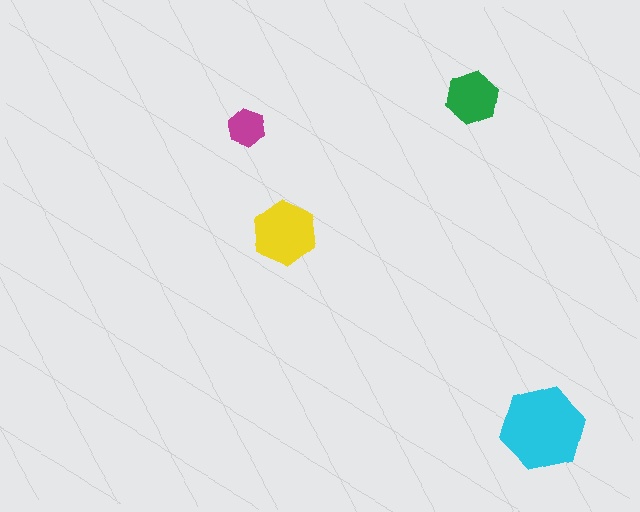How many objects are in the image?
There are 4 objects in the image.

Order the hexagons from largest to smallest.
the cyan one, the yellow one, the green one, the magenta one.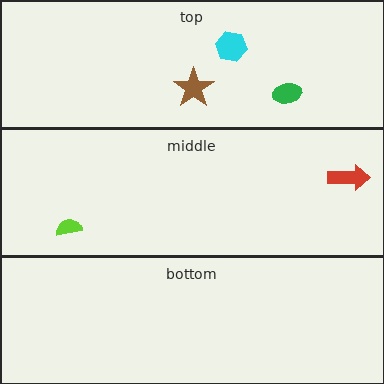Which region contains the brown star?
The top region.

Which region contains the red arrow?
The middle region.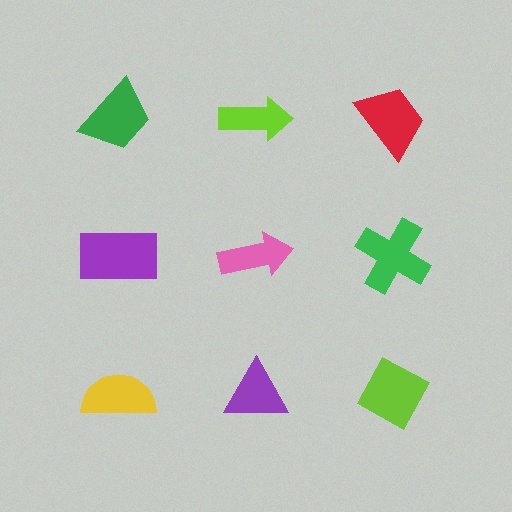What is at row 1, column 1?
A green trapezoid.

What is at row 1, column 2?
A lime arrow.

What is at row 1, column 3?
A red trapezoid.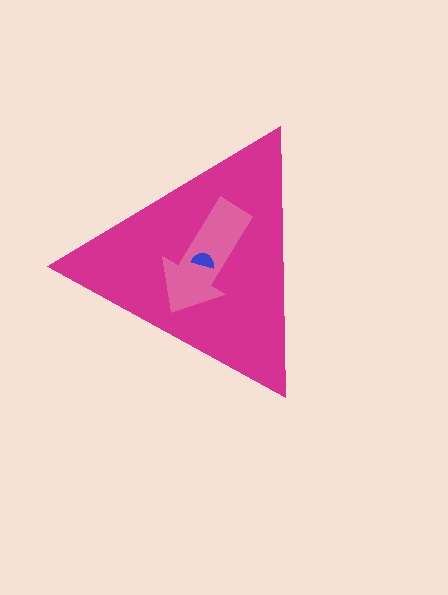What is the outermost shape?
The magenta triangle.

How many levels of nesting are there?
3.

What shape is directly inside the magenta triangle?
The pink arrow.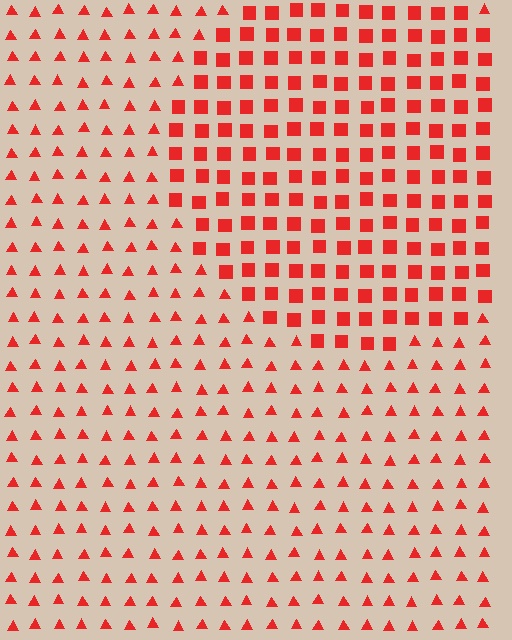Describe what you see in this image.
The image is filled with small red elements arranged in a uniform grid. A circle-shaped region contains squares, while the surrounding area contains triangles. The boundary is defined purely by the change in element shape.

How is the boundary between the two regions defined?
The boundary is defined by a change in element shape: squares inside vs. triangles outside. All elements share the same color and spacing.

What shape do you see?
I see a circle.